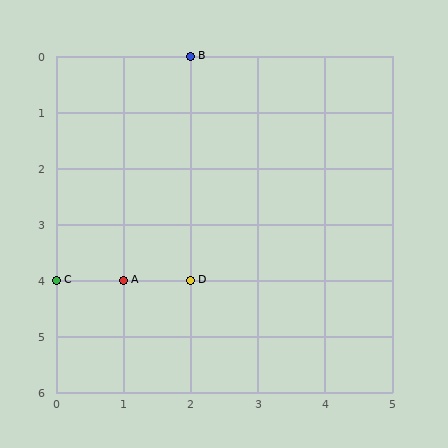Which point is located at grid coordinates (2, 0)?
Point B is at (2, 0).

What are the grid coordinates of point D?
Point D is at grid coordinates (2, 4).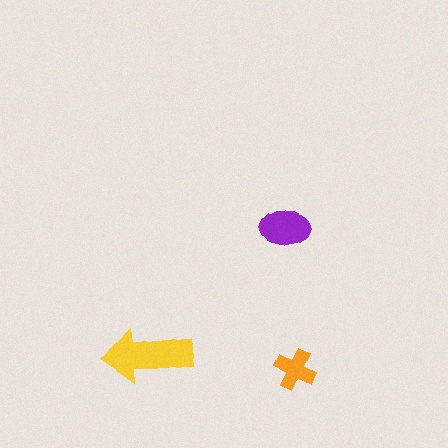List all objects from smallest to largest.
The orange cross, the purple ellipse, the yellow arrow.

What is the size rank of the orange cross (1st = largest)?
3rd.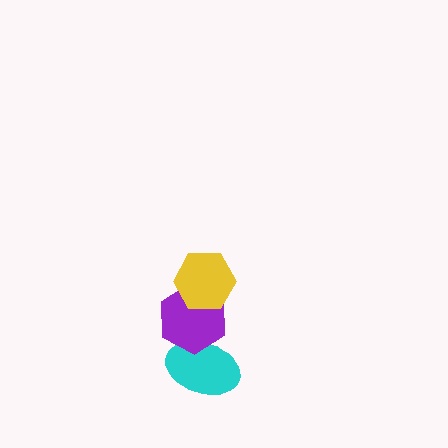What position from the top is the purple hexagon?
The purple hexagon is 2nd from the top.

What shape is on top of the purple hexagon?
The yellow hexagon is on top of the purple hexagon.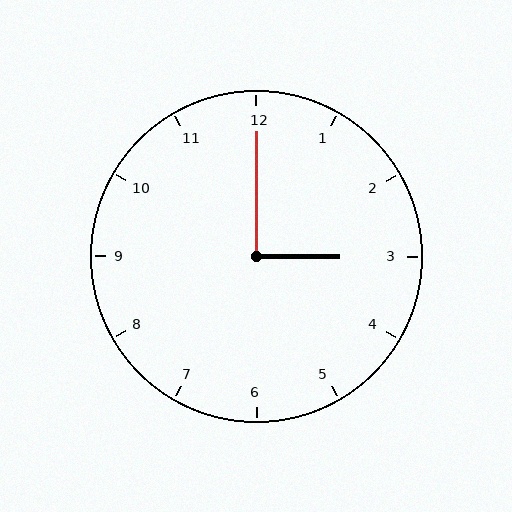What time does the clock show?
3:00.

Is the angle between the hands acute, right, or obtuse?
It is right.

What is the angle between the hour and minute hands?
Approximately 90 degrees.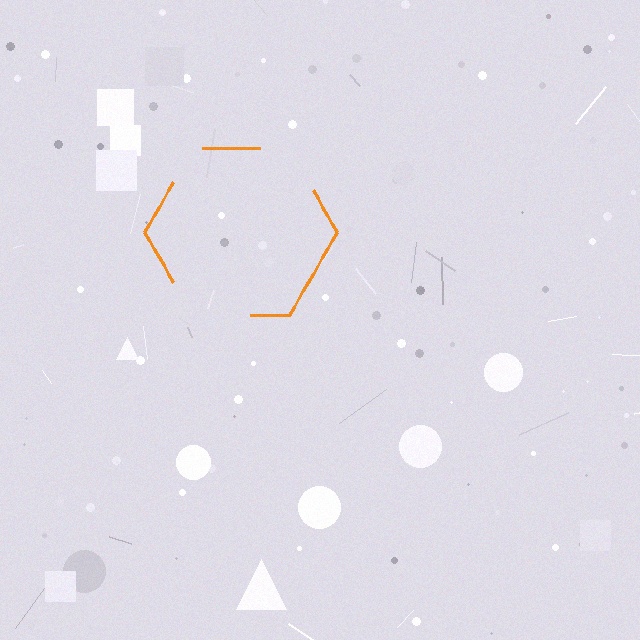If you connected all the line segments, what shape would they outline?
They would outline a hexagon.